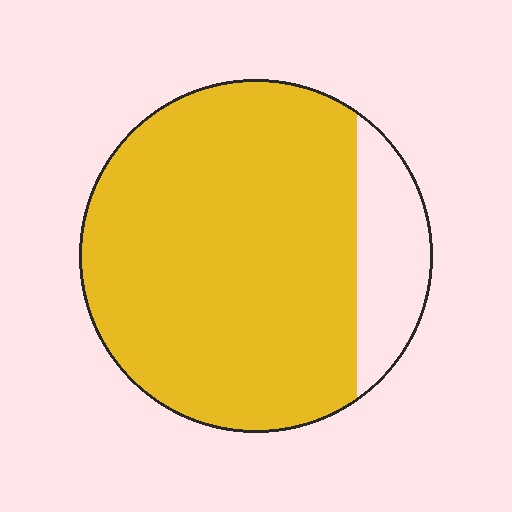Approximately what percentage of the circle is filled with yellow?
Approximately 85%.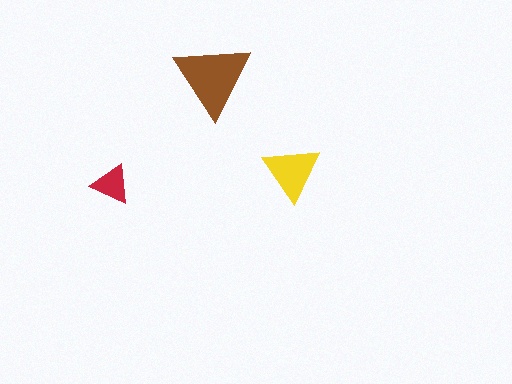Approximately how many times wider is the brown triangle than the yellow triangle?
About 1.5 times wider.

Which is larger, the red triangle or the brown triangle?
The brown one.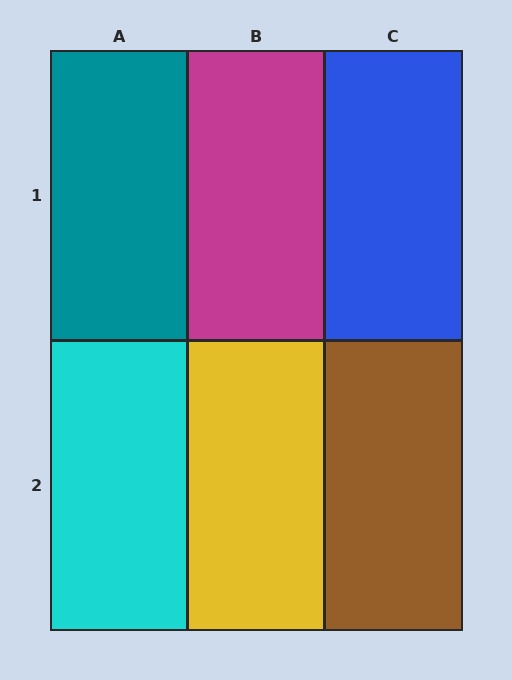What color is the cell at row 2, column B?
Yellow.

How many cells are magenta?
1 cell is magenta.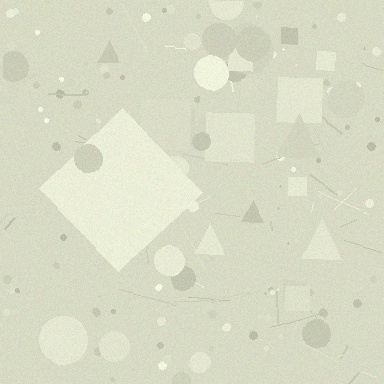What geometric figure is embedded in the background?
A diamond is embedded in the background.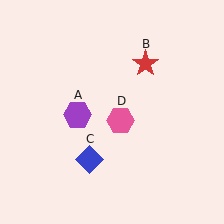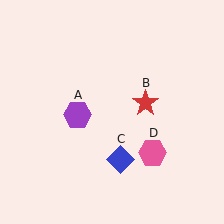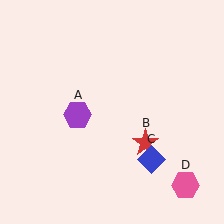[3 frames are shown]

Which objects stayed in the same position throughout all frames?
Purple hexagon (object A) remained stationary.